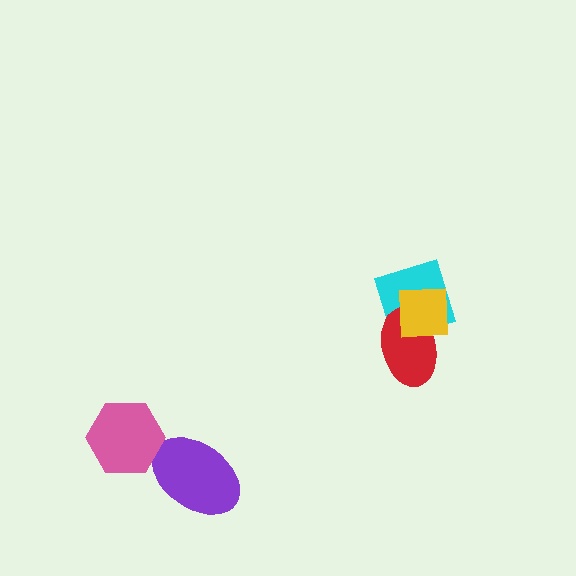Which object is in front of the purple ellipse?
The pink hexagon is in front of the purple ellipse.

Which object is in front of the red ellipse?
The yellow square is in front of the red ellipse.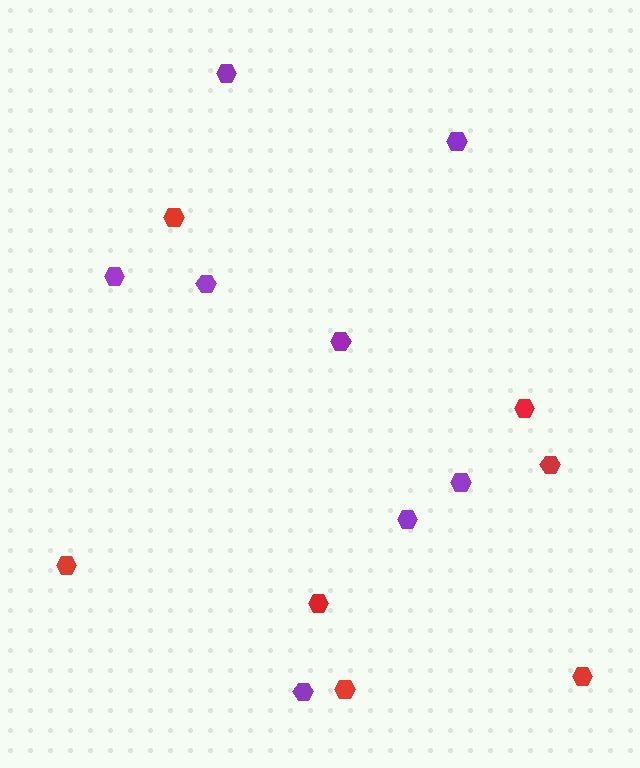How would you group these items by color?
There are 2 groups: one group of red hexagons (7) and one group of purple hexagons (8).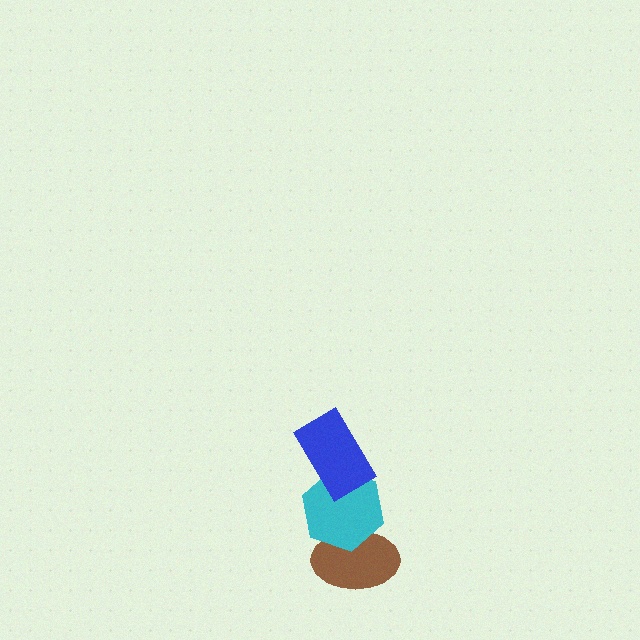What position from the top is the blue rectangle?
The blue rectangle is 1st from the top.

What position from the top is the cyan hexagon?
The cyan hexagon is 2nd from the top.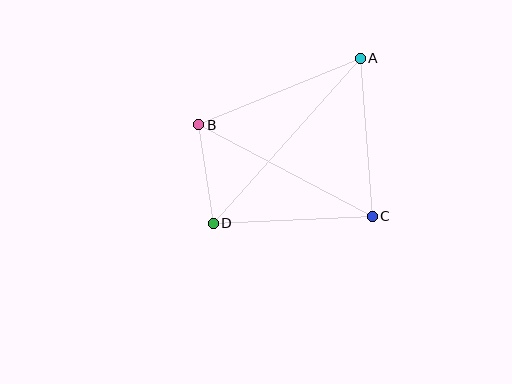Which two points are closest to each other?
Points B and D are closest to each other.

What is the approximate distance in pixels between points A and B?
The distance between A and B is approximately 175 pixels.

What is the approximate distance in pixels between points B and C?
The distance between B and C is approximately 196 pixels.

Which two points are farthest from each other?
Points A and D are farthest from each other.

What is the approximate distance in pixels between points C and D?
The distance between C and D is approximately 159 pixels.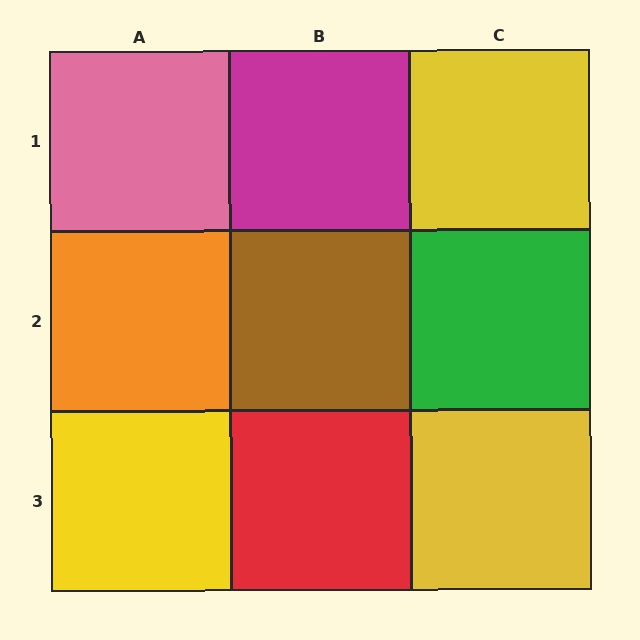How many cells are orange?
1 cell is orange.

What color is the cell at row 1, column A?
Pink.